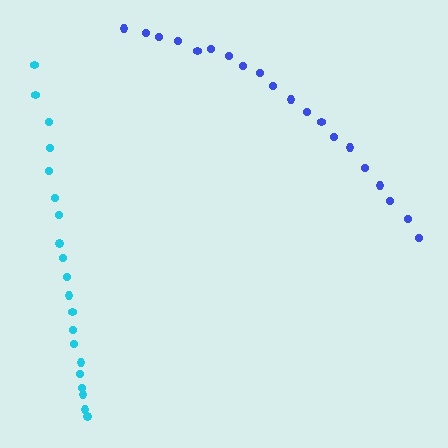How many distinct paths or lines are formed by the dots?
There are 2 distinct paths.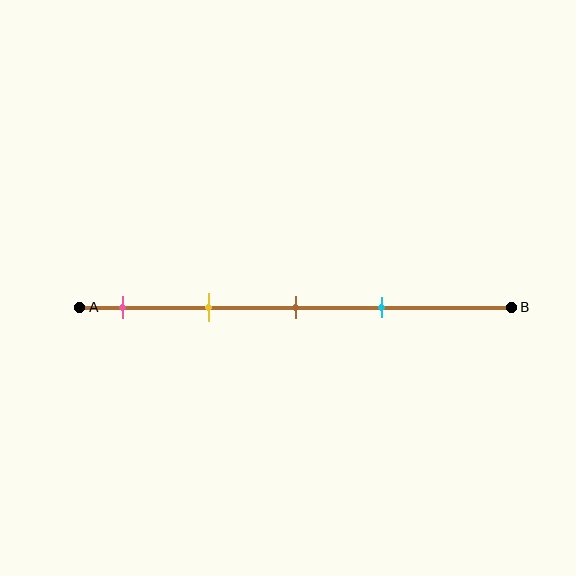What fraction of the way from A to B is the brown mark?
The brown mark is approximately 50% (0.5) of the way from A to B.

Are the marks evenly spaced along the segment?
Yes, the marks are approximately evenly spaced.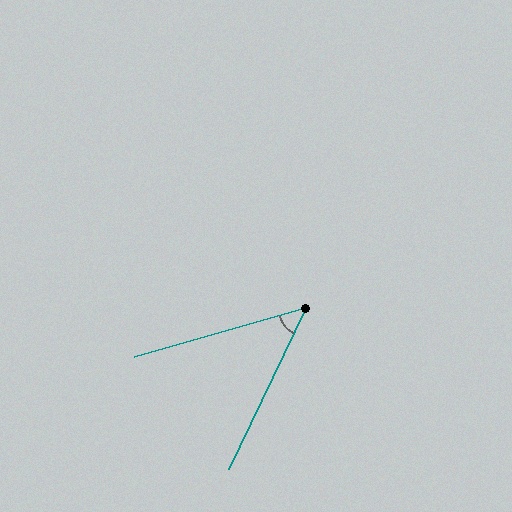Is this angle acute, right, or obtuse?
It is acute.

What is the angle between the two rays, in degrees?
Approximately 48 degrees.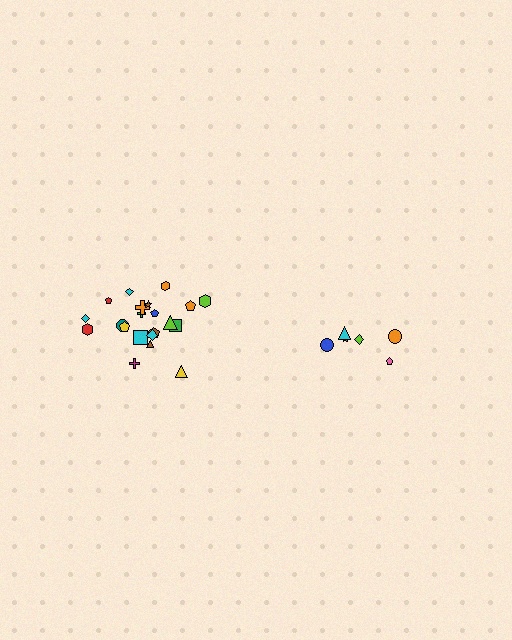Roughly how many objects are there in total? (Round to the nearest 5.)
Roughly 30 objects in total.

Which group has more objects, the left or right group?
The left group.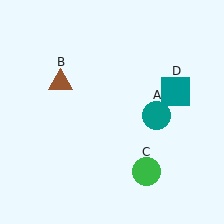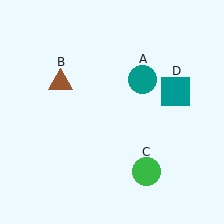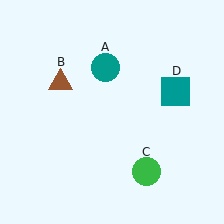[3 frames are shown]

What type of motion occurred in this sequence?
The teal circle (object A) rotated counterclockwise around the center of the scene.